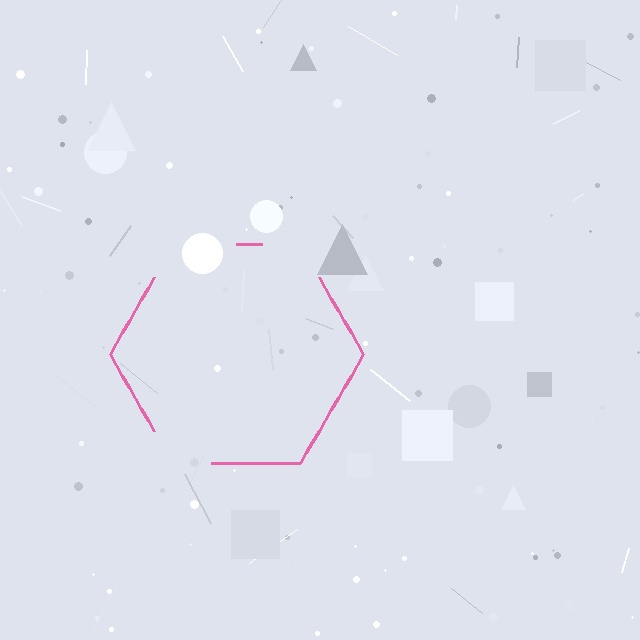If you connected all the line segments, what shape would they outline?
They would outline a hexagon.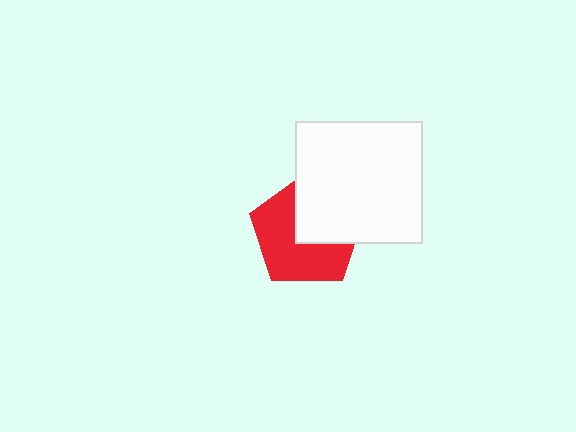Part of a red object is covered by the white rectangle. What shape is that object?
It is a pentagon.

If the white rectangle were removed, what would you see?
You would see the complete red pentagon.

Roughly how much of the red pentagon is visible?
About half of it is visible (roughly 59%).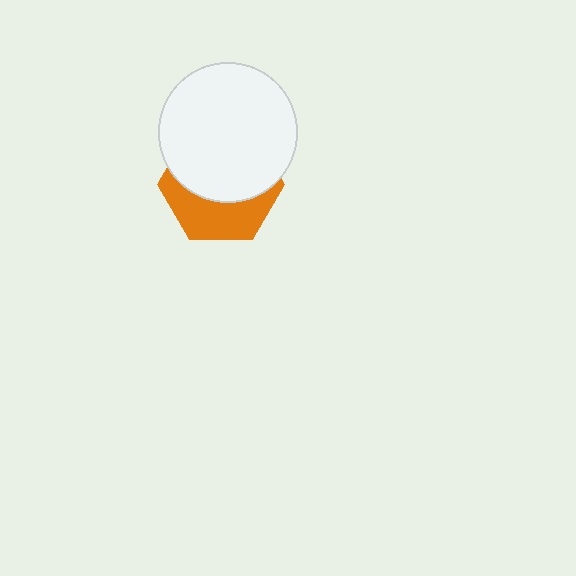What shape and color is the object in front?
The object in front is a white circle.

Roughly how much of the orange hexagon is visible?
A small part of it is visible (roughly 41%).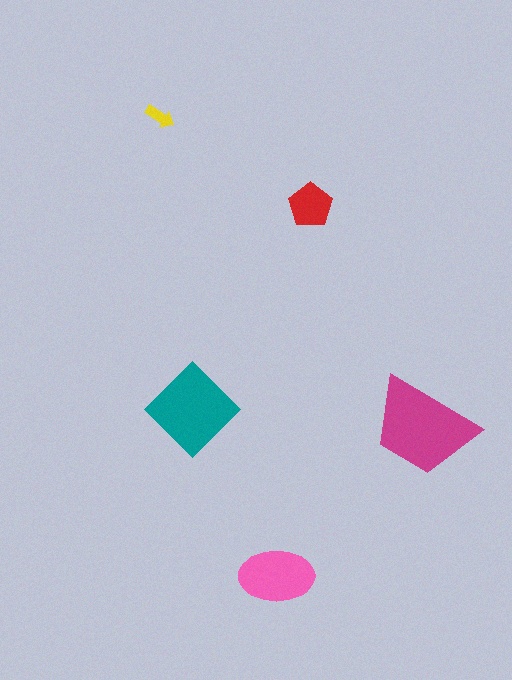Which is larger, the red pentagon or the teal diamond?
The teal diamond.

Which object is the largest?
The magenta trapezoid.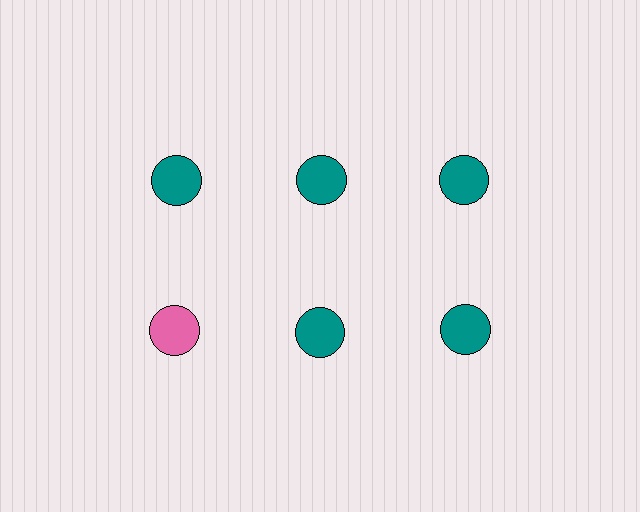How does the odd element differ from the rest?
It has a different color: pink instead of teal.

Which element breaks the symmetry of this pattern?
The pink circle in the second row, leftmost column breaks the symmetry. All other shapes are teal circles.